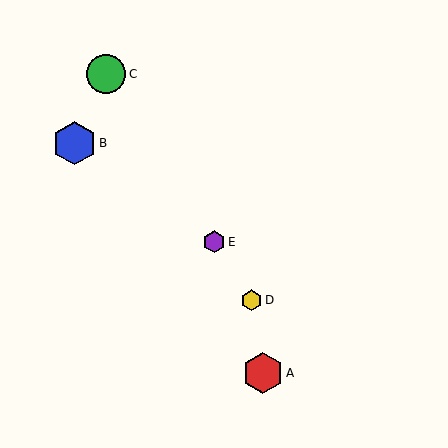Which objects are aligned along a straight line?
Objects C, D, E are aligned along a straight line.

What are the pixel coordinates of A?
Object A is at (263, 373).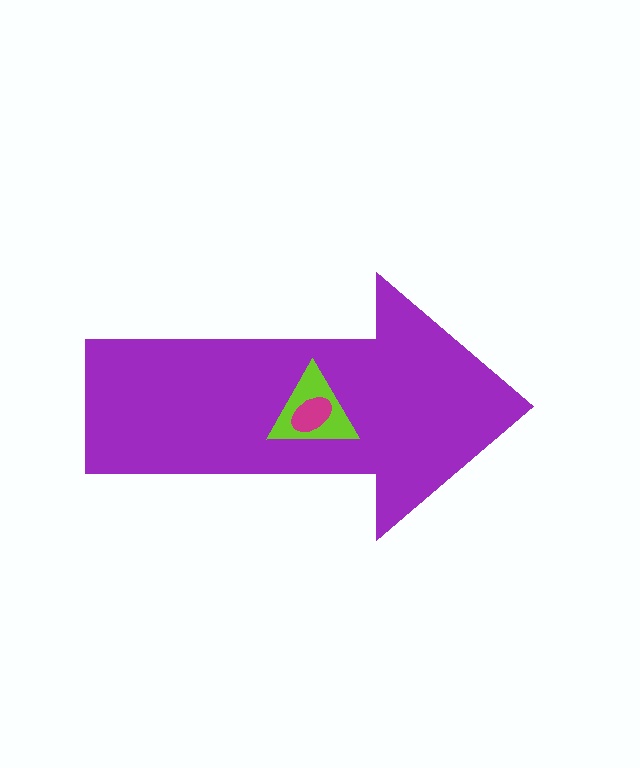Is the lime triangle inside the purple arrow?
Yes.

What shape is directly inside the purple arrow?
The lime triangle.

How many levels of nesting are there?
3.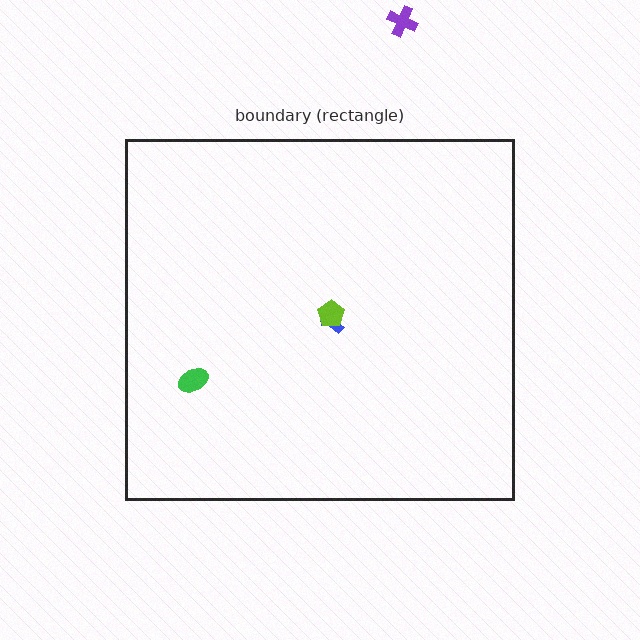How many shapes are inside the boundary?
3 inside, 1 outside.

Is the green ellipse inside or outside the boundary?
Inside.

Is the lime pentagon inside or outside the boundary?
Inside.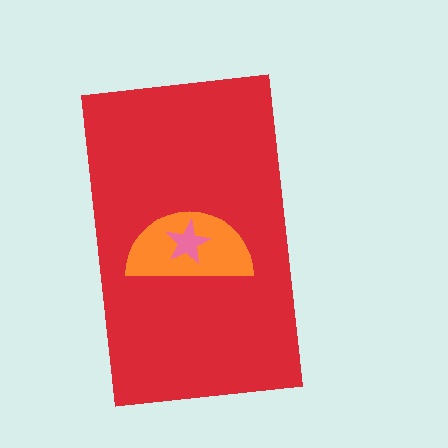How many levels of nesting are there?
3.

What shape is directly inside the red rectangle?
The orange semicircle.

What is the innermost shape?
The pink star.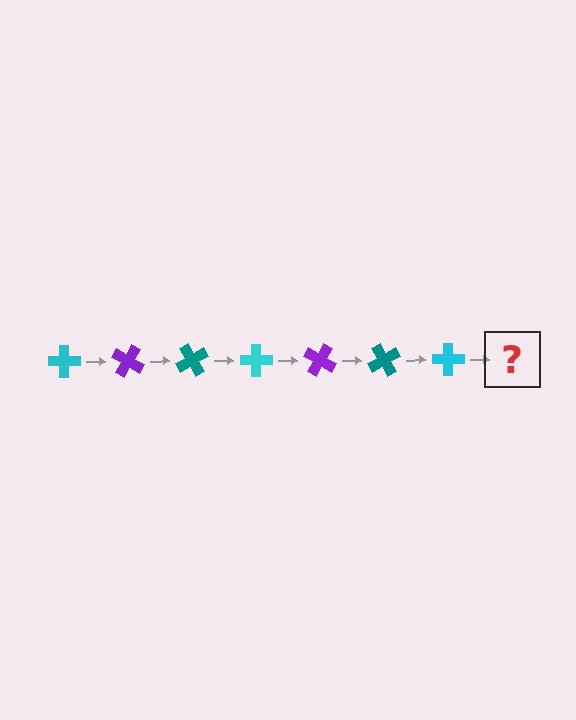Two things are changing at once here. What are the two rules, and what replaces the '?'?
The two rules are that it rotates 30 degrees each step and the color cycles through cyan, purple, and teal. The '?' should be a purple cross, rotated 210 degrees from the start.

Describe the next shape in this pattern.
It should be a purple cross, rotated 210 degrees from the start.